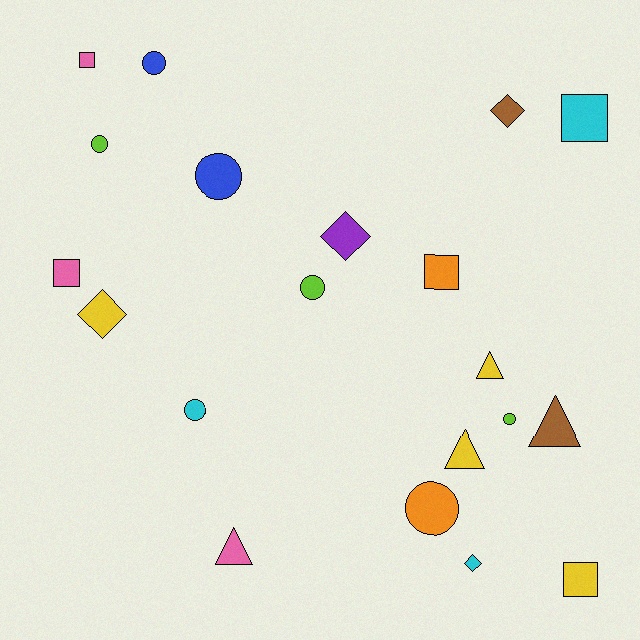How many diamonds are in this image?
There are 4 diamonds.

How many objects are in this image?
There are 20 objects.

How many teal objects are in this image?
There are no teal objects.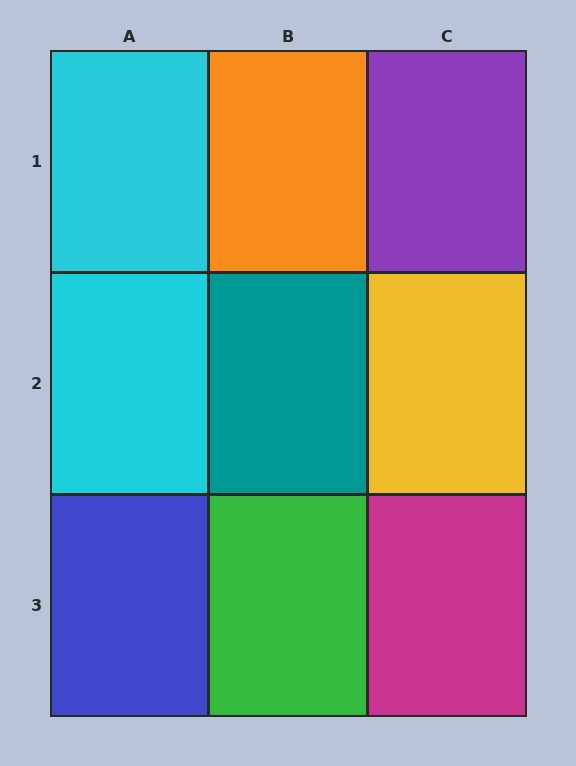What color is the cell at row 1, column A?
Cyan.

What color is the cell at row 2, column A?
Cyan.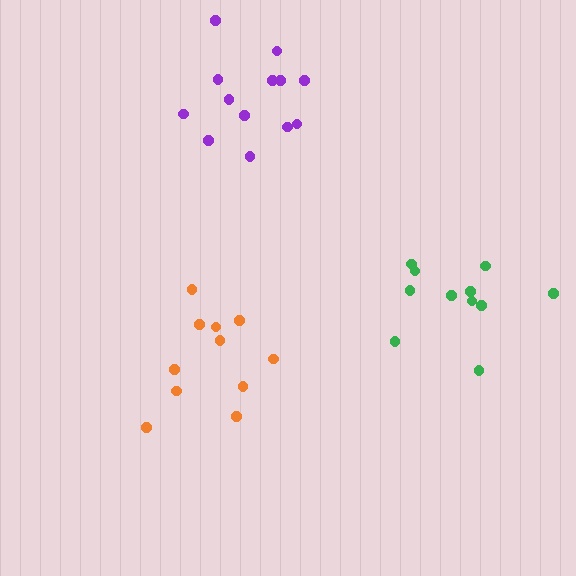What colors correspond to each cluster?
The clusters are colored: purple, orange, green.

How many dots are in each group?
Group 1: 13 dots, Group 2: 11 dots, Group 3: 11 dots (35 total).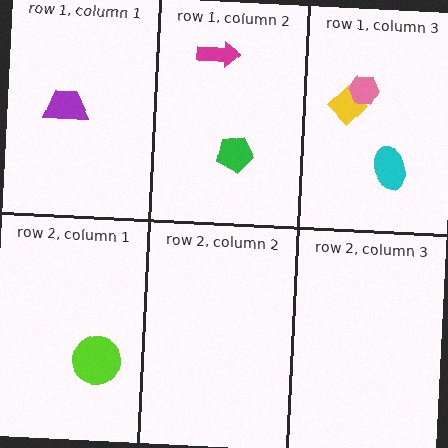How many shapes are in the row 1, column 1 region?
1.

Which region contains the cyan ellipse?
The row 1, column 3 region.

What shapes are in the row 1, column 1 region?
The purple trapezoid.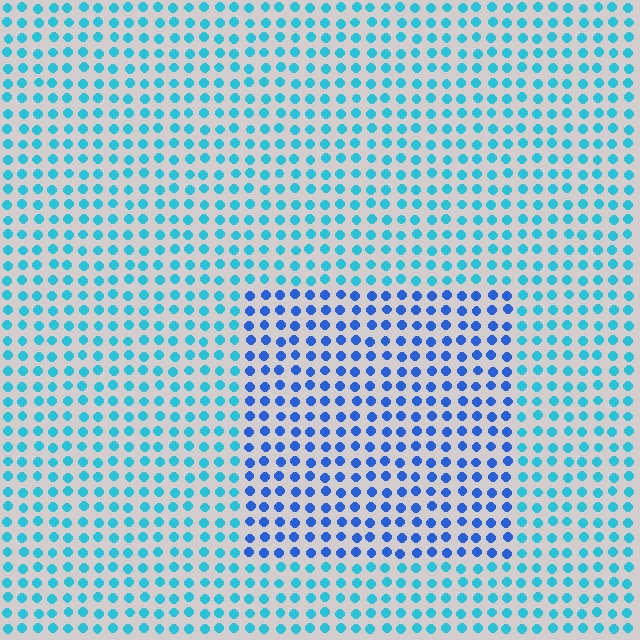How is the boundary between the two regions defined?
The boundary is defined purely by a slight shift in hue (about 34 degrees). Spacing, size, and orientation are identical on both sides.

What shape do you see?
I see a rectangle.